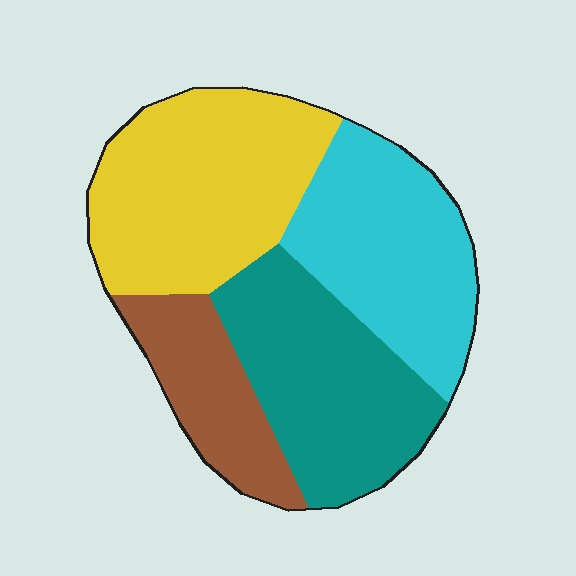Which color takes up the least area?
Brown, at roughly 15%.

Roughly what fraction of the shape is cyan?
Cyan takes up about one quarter (1/4) of the shape.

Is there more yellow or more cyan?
Yellow.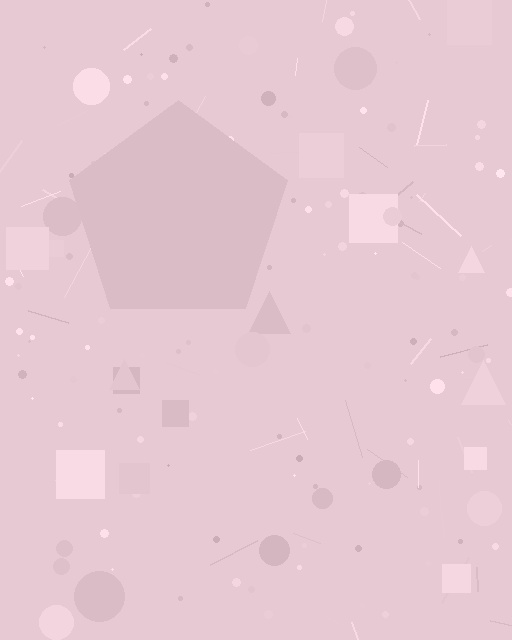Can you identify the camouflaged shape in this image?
The camouflaged shape is a pentagon.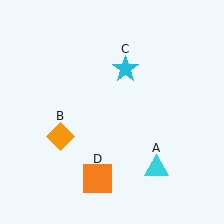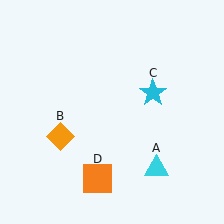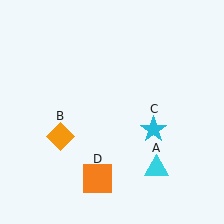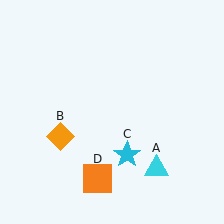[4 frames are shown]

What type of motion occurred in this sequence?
The cyan star (object C) rotated clockwise around the center of the scene.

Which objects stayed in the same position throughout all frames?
Cyan triangle (object A) and orange diamond (object B) and orange square (object D) remained stationary.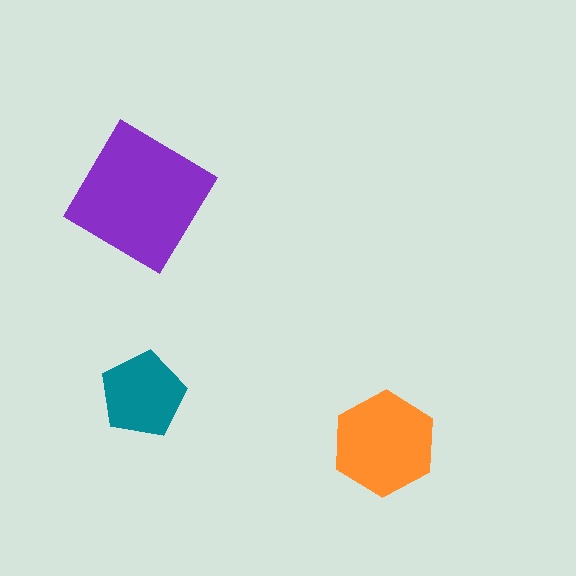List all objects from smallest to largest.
The teal pentagon, the orange hexagon, the purple diamond.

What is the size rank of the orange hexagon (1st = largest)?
2nd.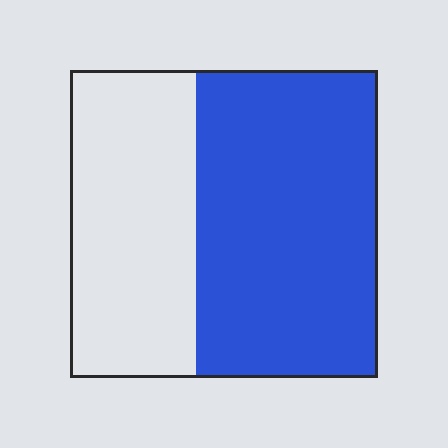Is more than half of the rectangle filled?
Yes.